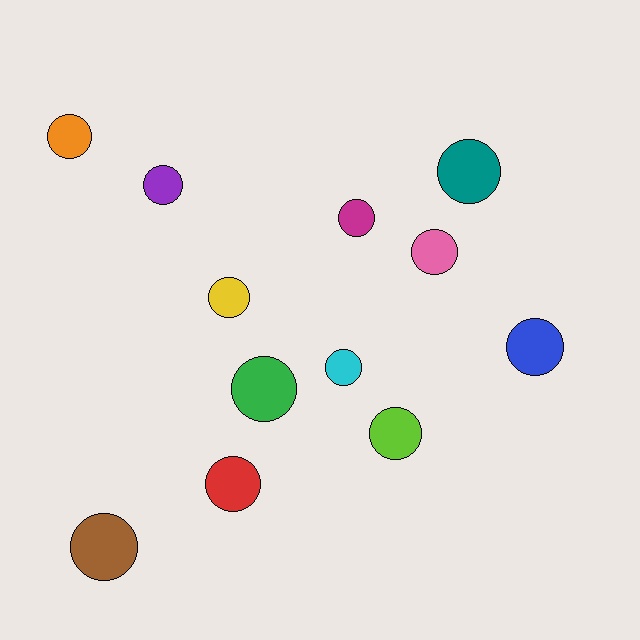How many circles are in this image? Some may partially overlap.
There are 12 circles.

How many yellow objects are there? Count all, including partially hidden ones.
There is 1 yellow object.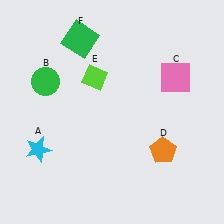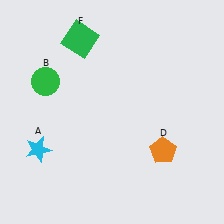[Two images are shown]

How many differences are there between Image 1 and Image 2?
There are 2 differences between the two images.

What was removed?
The pink square (C), the lime diamond (E) were removed in Image 2.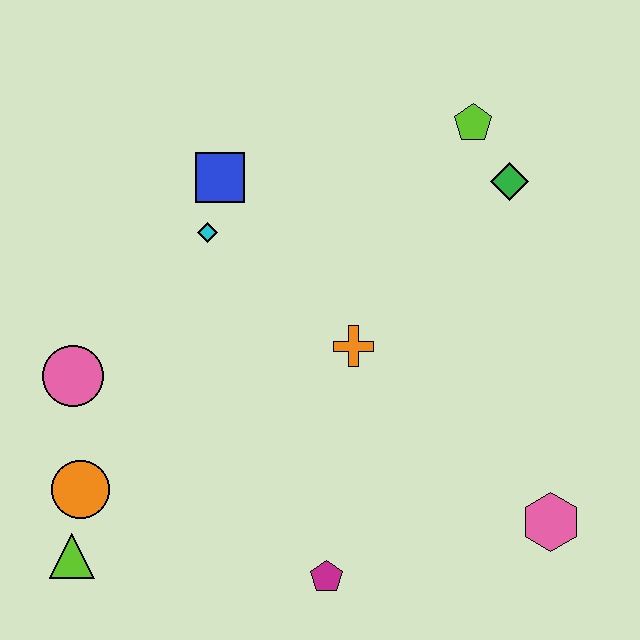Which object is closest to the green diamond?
The lime pentagon is closest to the green diamond.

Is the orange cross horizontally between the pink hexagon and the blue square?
Yes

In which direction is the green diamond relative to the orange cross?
The green diamond is above the orange cross.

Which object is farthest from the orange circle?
The lime pentagon is farthest from the orange circle.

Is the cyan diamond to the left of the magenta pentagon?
Yes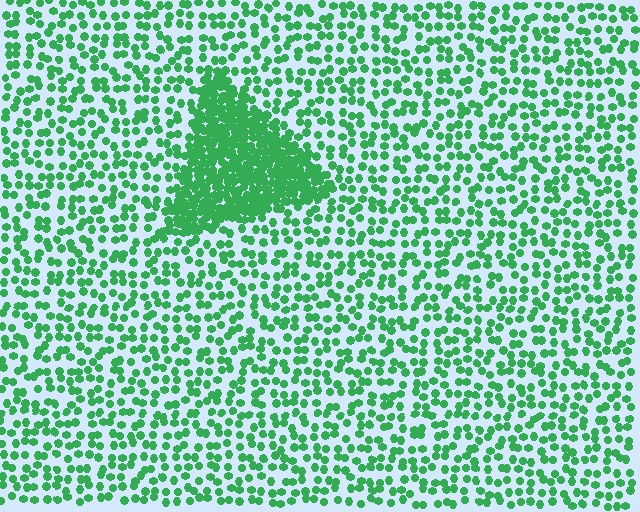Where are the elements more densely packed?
The elements are more densely packed inside the triangle boundary.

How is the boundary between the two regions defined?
The boundary is defined by a change in element density (approximately 3.0x ratio). All elements are the same color, size, and shape.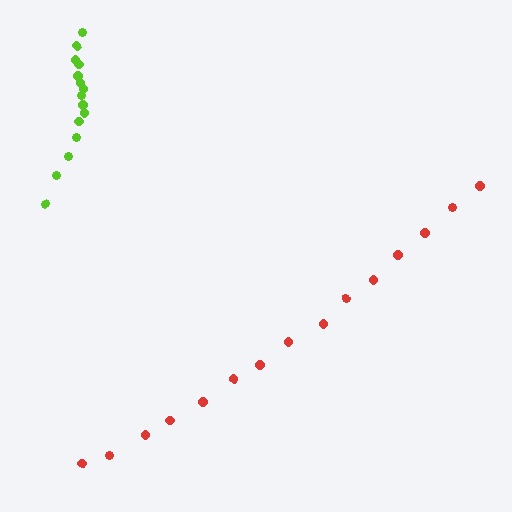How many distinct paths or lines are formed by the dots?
There are 2 distinct paths.